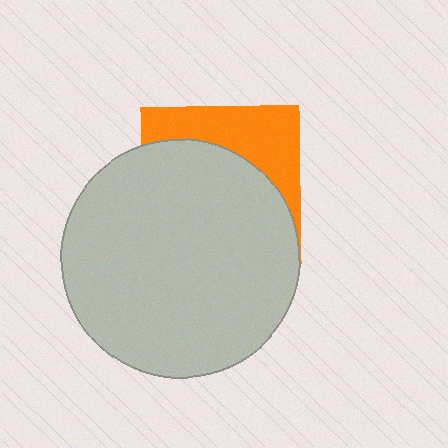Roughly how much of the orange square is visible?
A small part of it is visible (roughly 34%).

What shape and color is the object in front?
The object in front is a light gray circle.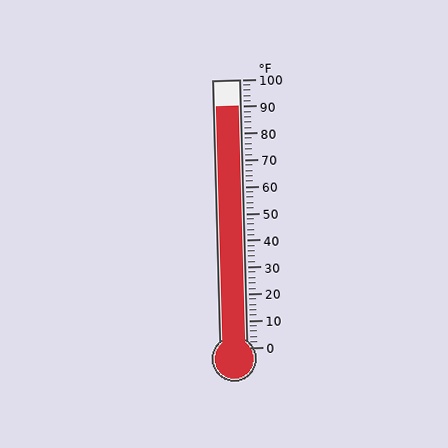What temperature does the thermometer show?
The thermometer shows approximately 90°F.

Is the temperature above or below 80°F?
The temperature is above 80°F.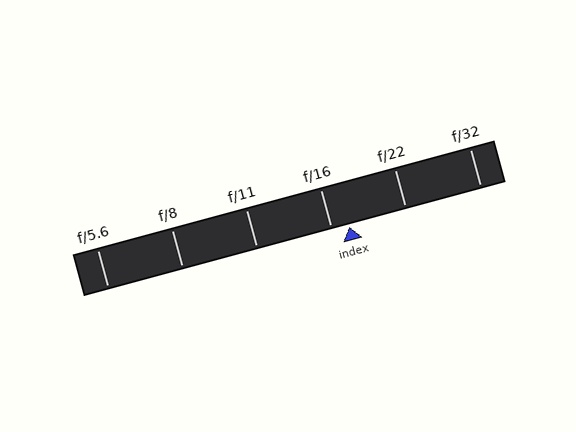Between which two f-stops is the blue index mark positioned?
The index mark is between f/16 and f/22.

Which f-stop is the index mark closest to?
The index mark is closest to f/16.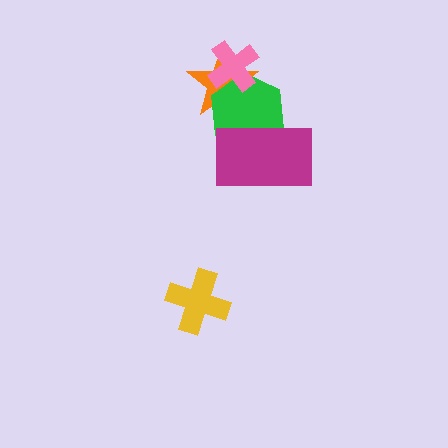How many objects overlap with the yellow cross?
0 objects overlap with the yellow cross.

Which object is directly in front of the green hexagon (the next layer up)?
The magenta rectangle is directly in front of the green hexagon.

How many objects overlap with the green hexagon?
3 objects overlap with the green hexagon.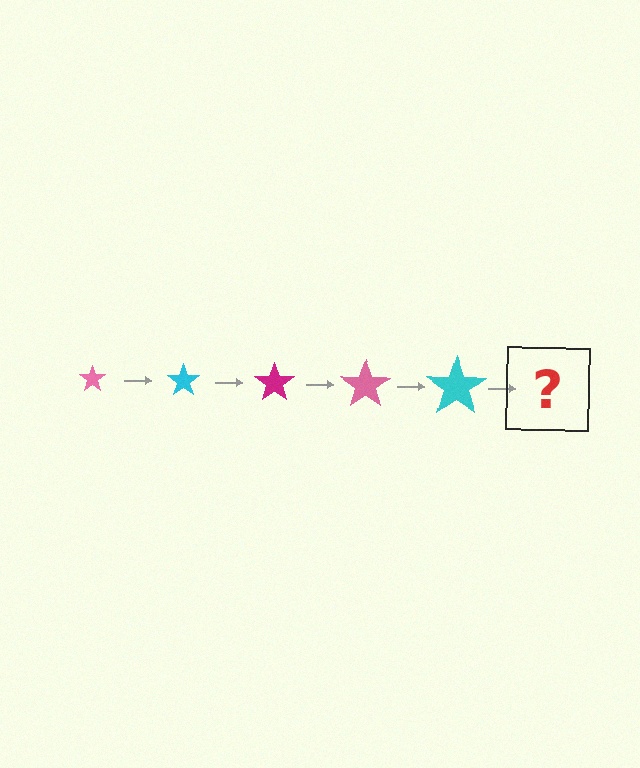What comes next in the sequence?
The next element should be a magenta star, larger than the previous one.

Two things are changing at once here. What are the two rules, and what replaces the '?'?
The two rules are that the star grows larger each step and the color cycles through pink, cyan, and magenta. The '?' should be a magenta star, larger than the previous one.